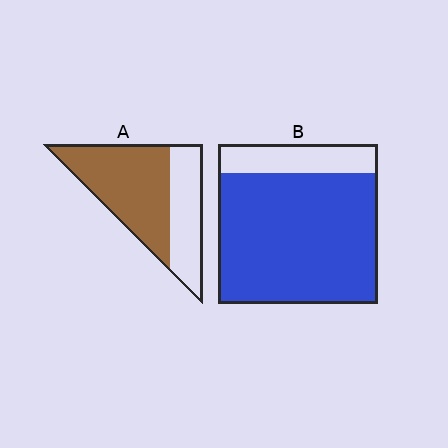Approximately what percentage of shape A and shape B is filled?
A is approximately 65% and B is approximately 80%.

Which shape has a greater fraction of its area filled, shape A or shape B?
Shape B.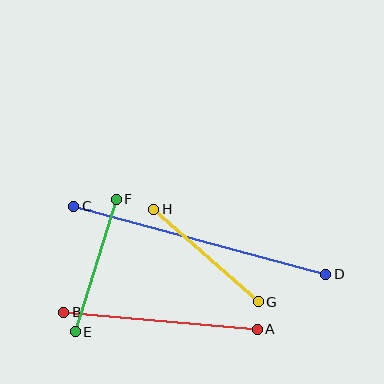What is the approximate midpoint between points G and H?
The midpoint is at approximately (206, 255) pixels.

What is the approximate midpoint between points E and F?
The midpoint is at approximately (96, 265) pixels.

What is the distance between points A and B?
The distance is approximately 194 pixels.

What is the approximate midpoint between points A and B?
The midpoint is at approximately (161, 321) pixels.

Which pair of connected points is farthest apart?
Points C and D are farthest apart.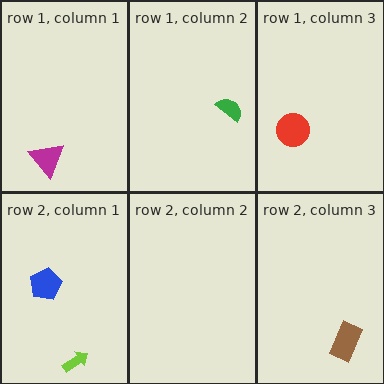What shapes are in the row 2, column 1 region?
The lime arrow, the blue pentagon.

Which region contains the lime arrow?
The row 2, column 1 region.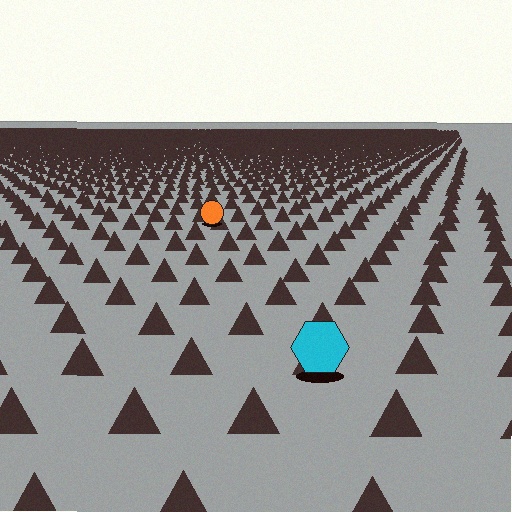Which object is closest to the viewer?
The cyan hexagon is closest. The texture marks near it are larger and more spread out.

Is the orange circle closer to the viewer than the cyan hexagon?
No. The cyan hexagon is closer — you can tell from the texture gradient: the ground texture is coarser near it.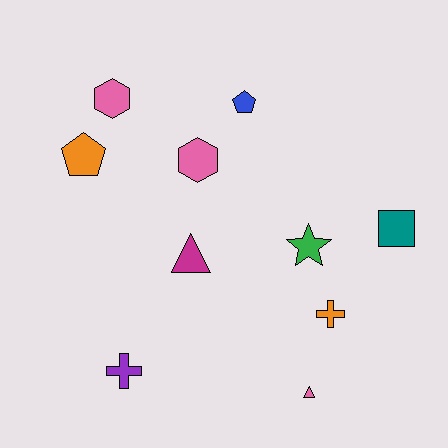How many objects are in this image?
There are 10 objects.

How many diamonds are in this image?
There are no diamonds.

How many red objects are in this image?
There are no red objects.